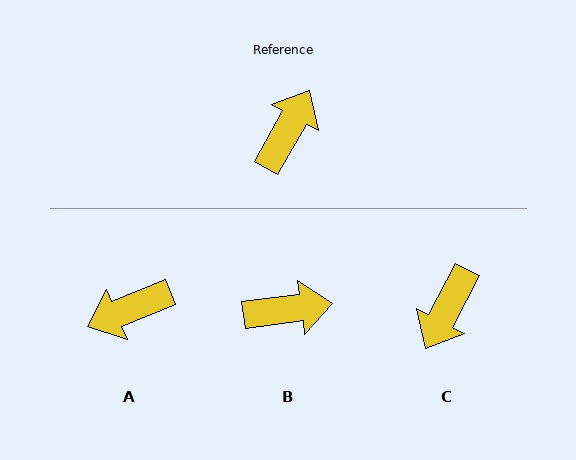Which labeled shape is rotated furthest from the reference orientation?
C, about 178 degrees away.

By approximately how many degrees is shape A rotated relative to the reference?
Approximately 141 degrees counter-clockwise.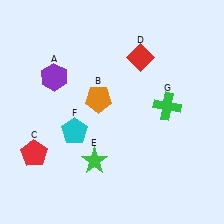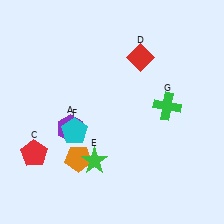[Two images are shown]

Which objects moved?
The objects that moved are: the purple hexagon (A), the orange pentagon (B).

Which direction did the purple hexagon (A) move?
The purple hexagon (A) moved down.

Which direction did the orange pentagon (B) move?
The orange pentagon (B) moved down.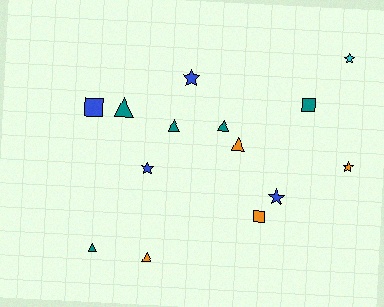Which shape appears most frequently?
Triangle, with 6 objects.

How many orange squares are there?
There is 1 orange square.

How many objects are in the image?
There are 14 objects.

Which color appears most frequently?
Teal, with 5 objects.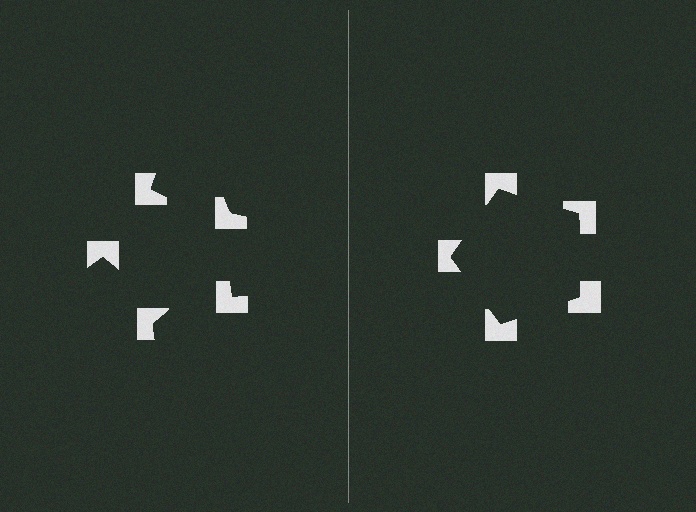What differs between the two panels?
The notched squares are positioned identically on both sides; only the wedge orientations differ. On the right they align to a pentagon; on the left they are misaligned.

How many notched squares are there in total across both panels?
10 — 5 on each side.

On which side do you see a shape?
An illusory pentagon appears on the right side. On the left side the wedge cuts are rotated, so no coherent shape forms.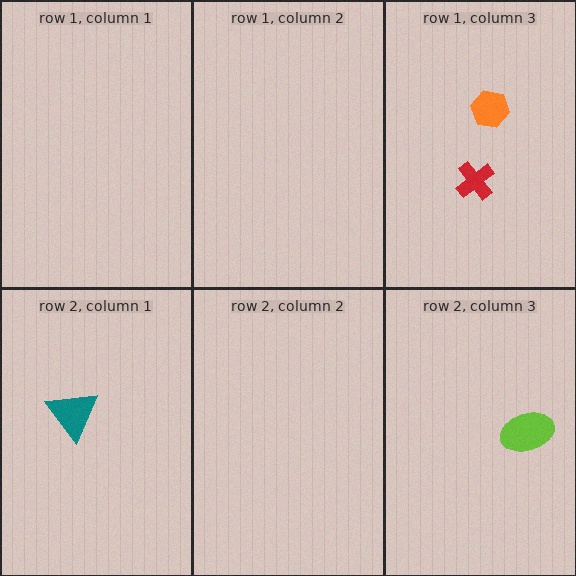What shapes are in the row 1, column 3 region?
The orange hexagon, the red cross.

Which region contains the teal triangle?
The row 2, column 1 region.